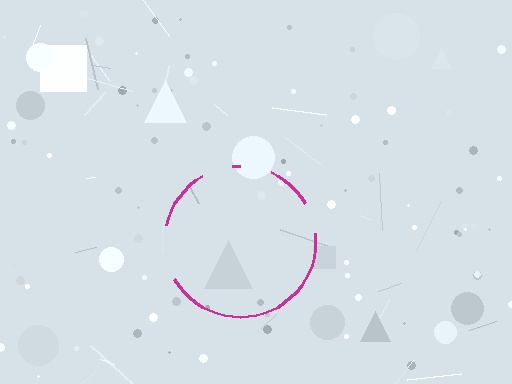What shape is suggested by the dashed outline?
The dashed outline suggests a circle.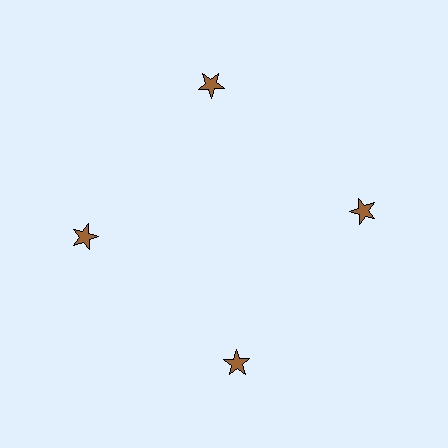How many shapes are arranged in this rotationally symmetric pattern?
There are 4 shapes, arranged in 4 groups of 1.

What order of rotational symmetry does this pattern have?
This pattern has 4-fold rotational symmetry.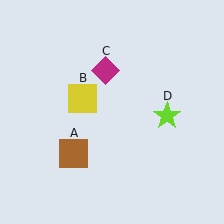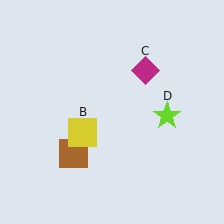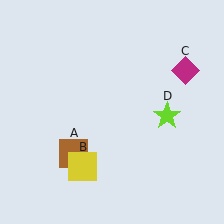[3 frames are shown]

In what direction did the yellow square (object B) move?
The yellow square (object B) moved down.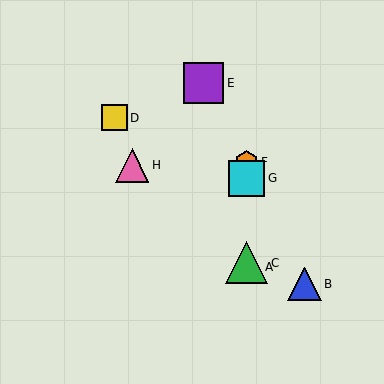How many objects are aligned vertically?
4 objects (A, C, F, G) are aligned vertically.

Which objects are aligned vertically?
Objects A, C, F, G are aligned vertically.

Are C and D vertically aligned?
No, C is at x≈247 and D is at x≈114.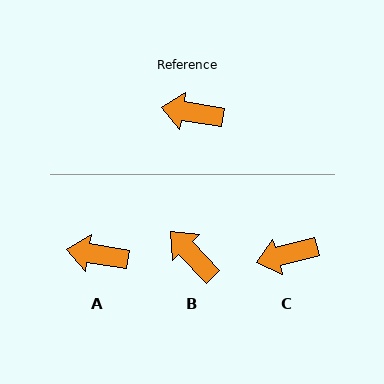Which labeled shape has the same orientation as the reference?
A.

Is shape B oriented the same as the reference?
No, it is off by about 38 degrees.